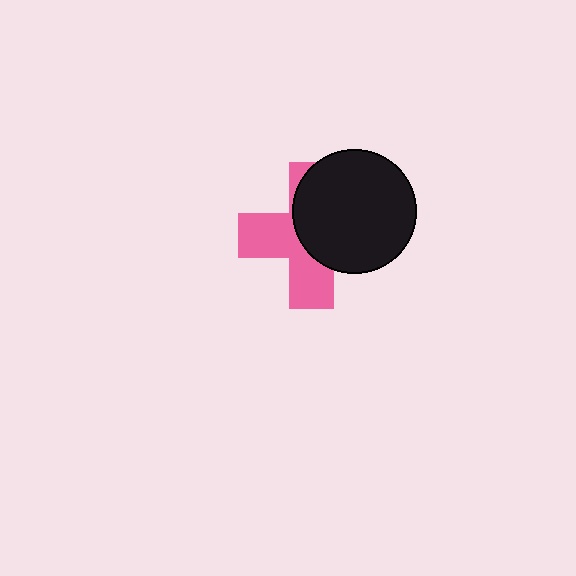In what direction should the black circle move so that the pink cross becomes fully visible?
The black circle should move right. That is the shortest direction to clear the overlap and leave the pink cross fully visible.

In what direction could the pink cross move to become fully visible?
The pink cross could move left. That would shift it out from behind the black circle entirely.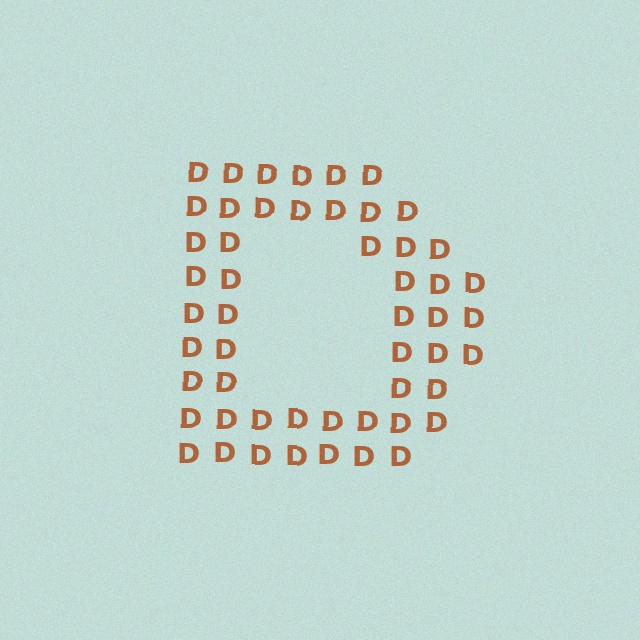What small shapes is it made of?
It is made of small letter D's.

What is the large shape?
The large shape is the letter D.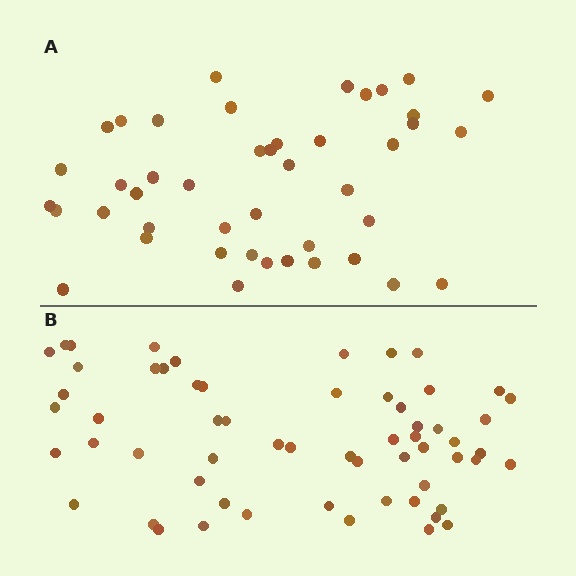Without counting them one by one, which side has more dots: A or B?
Region B (the bottom region) has more dots.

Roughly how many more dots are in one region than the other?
Region B has approximately 15 more dots than region A.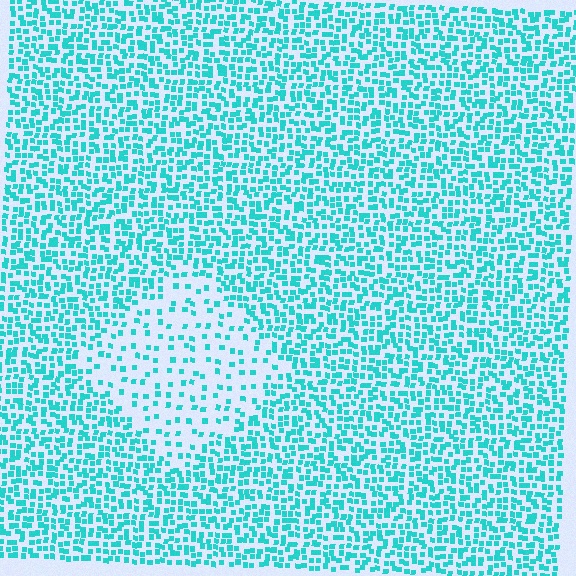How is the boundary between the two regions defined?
The boundary is defined by a change in element density (approximately 2.6x ratio). All elements are the same color, size, and shape.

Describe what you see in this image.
The image contains small cyan elements arranged at two different densities. A diamond-shaped region is visible where the elements are less densely packed than the surrounding area.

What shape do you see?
I see a diamond.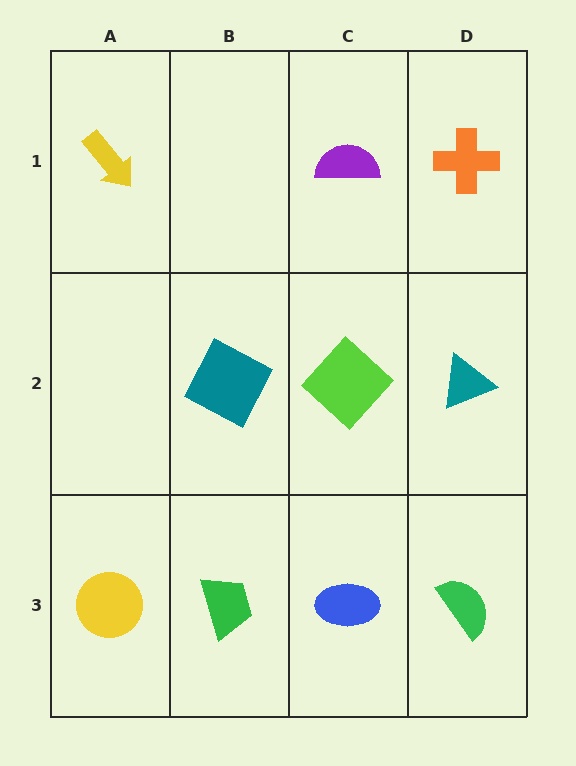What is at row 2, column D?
A teal triangle.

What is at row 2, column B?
A teal square.